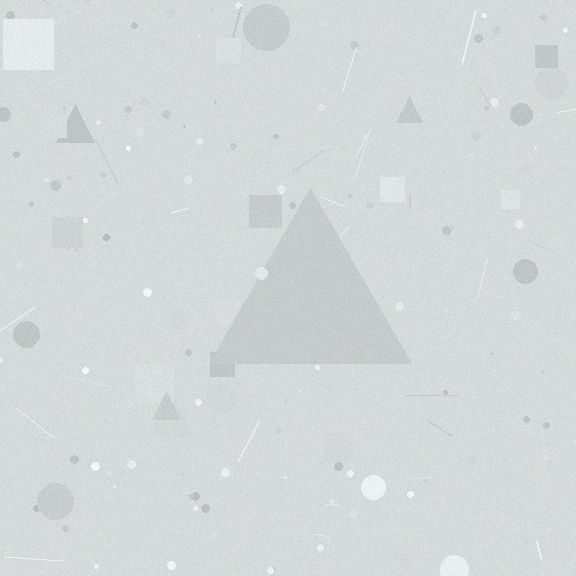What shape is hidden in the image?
A triangle is hidden in the image.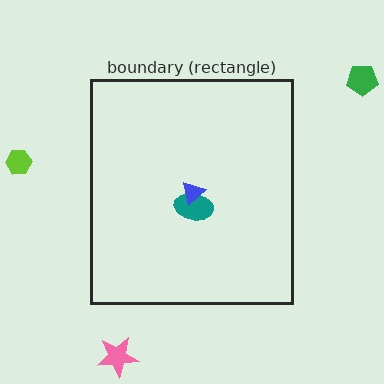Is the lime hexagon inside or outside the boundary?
Outside.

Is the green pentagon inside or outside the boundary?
Outside.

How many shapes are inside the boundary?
2 inside, 3 outside.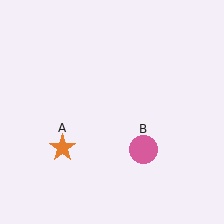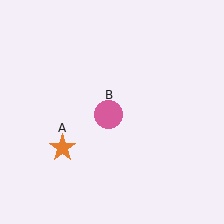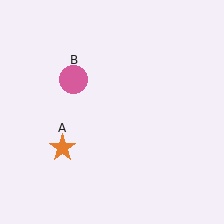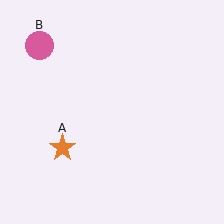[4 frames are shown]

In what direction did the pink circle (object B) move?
The pink circle (object B) moved up and to the left.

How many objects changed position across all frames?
1 object changed position: pink circle (object B).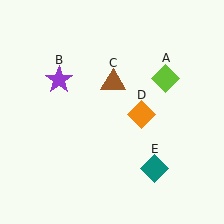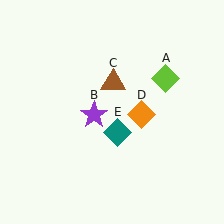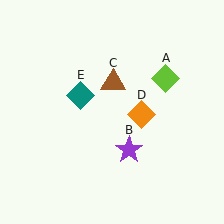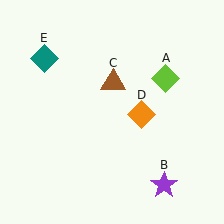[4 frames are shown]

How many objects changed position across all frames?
2 objects changed position: purple star (object B), teal diamond (object E).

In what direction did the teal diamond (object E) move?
The teal diamond (object E) moved up and to the left.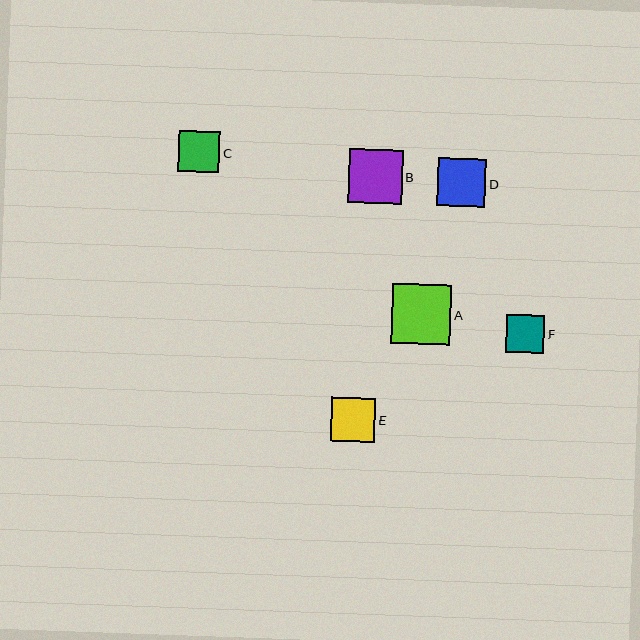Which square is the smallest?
Square F is the smallest with a size of approximately 38 pixels.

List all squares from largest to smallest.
From largest to smallest: A, B, D, E, C, F.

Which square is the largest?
Square A is the largest with a size of approximately 59 pixels.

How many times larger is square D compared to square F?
Square D is approximately 1.3 times the size of square F.